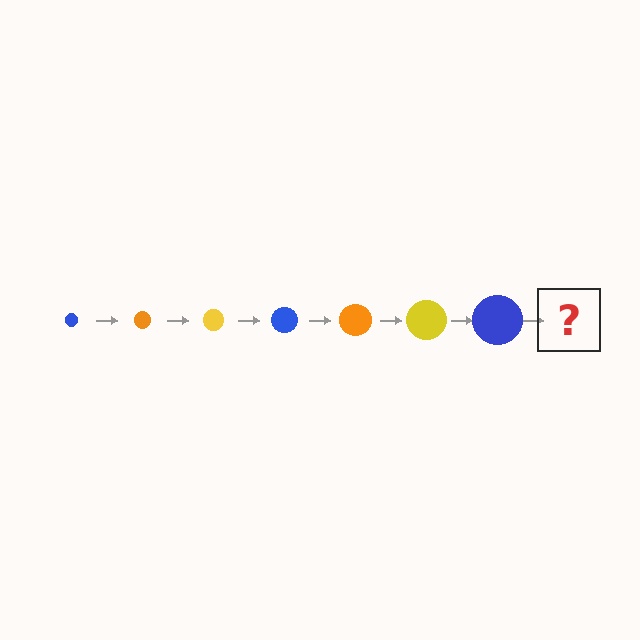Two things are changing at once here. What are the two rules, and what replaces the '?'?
The two rules are that the circle grows larger each step and the color cycles through blue, orange, and yellow. The '?' should be an orange circle, larger than the previous one.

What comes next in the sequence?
The next element should be an orange circle, larger than the previous one.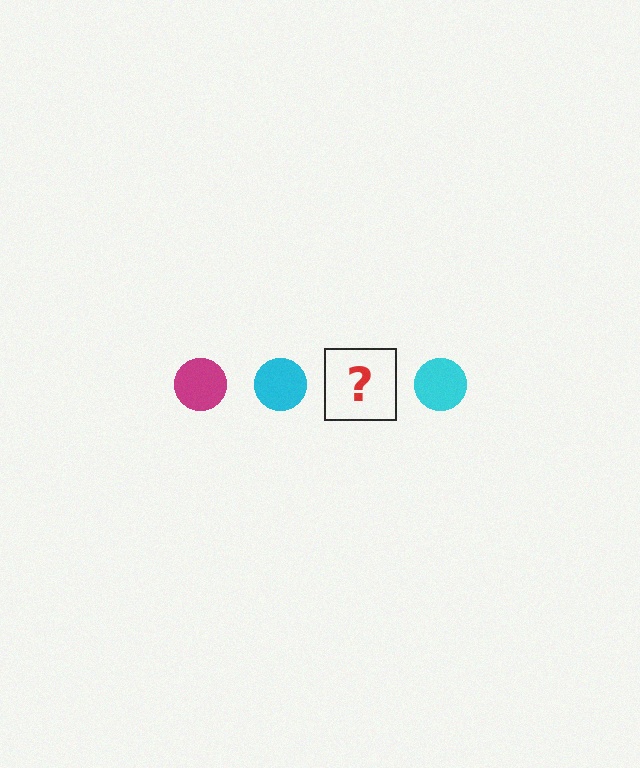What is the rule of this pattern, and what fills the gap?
The rule is that the pattern cycles through magenta, cyan circles. The gap should be filled with a magenta circle.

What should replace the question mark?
The question mark should be replaced with a magenta circle.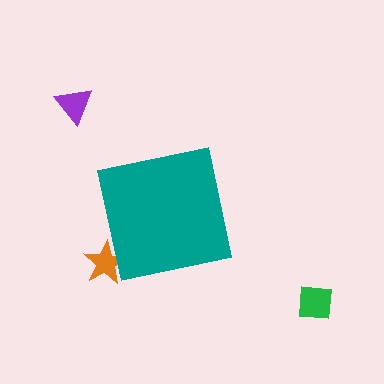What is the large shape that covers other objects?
A teal square.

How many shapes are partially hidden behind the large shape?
1 shape is partially hidden.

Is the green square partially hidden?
No, the green square is fully visible.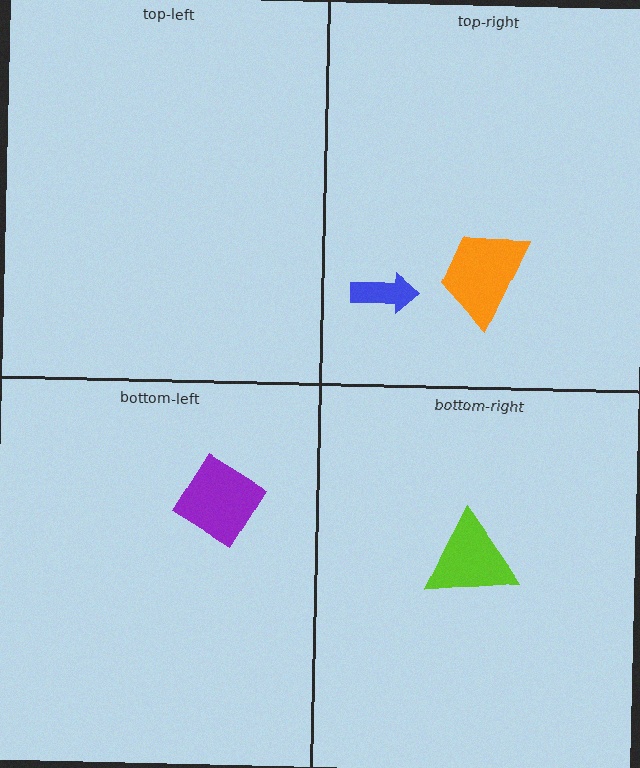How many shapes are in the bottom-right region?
1.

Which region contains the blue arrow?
The top-right region.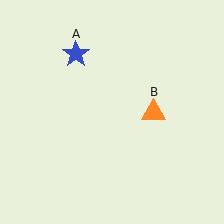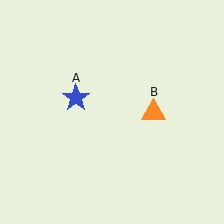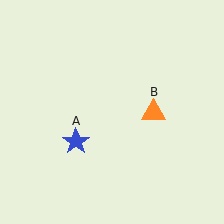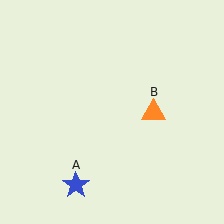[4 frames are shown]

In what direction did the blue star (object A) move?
The blue star (object A) moved down.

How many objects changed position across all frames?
1 object changed position: blue star (object A).